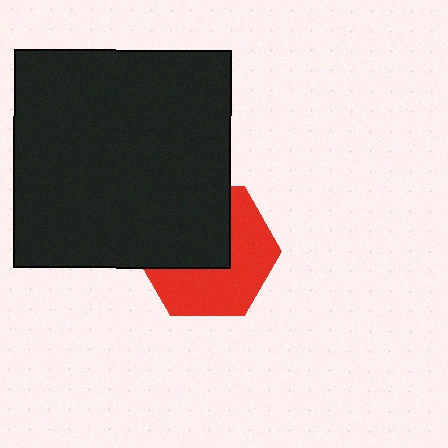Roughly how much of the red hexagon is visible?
About half of it is visible (roughly 52%).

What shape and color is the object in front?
The object in front is a black square.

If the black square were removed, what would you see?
You would see the complete red hexagon.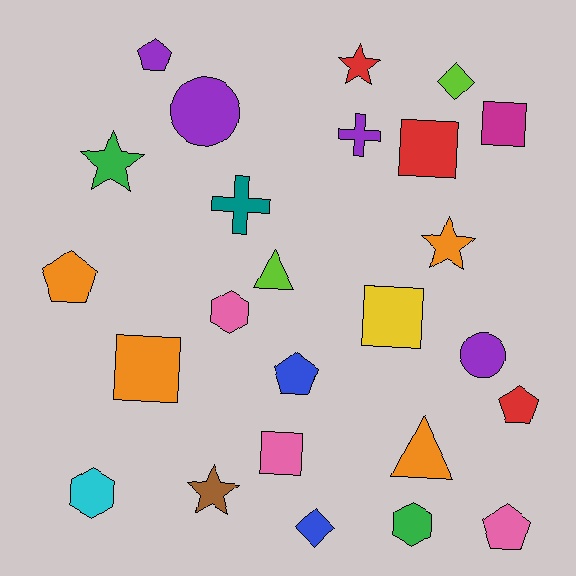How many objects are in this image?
There are 25 objects.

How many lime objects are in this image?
There are 2 lime objects.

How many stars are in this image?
There are 4 stars.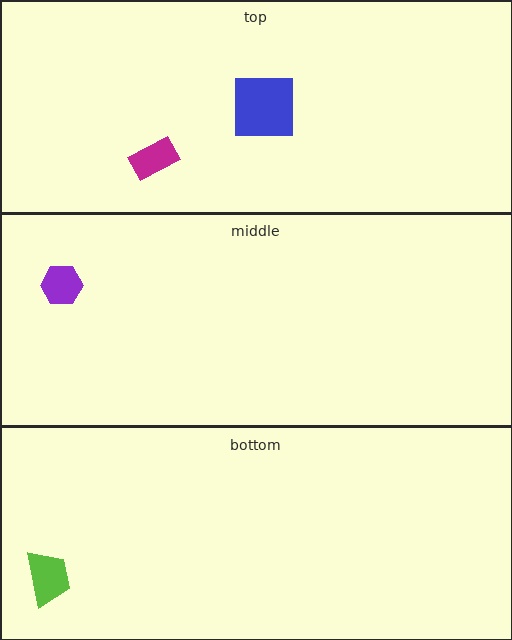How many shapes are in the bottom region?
1.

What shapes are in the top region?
The blue square, the magenta rectangle.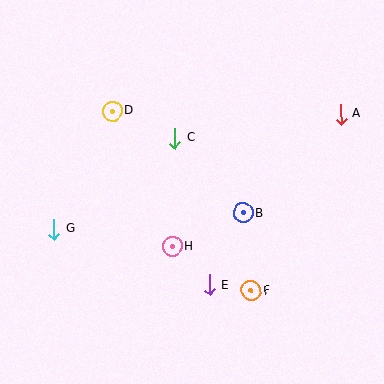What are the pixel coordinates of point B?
Point B is at (243, 213).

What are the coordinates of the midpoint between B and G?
The midpoint between B and G is at (149, 221).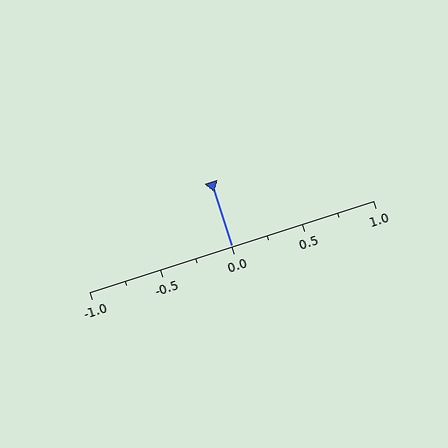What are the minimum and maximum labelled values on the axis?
The axis runs from -1.0 to 1.0.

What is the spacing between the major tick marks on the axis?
The major ticks are spaced 0.5 apart.